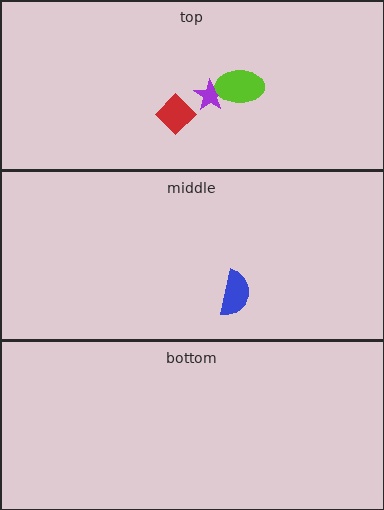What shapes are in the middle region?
The blue semicircle.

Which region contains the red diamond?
The top region.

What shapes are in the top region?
The purple star, the red diamond, the lime ellipse.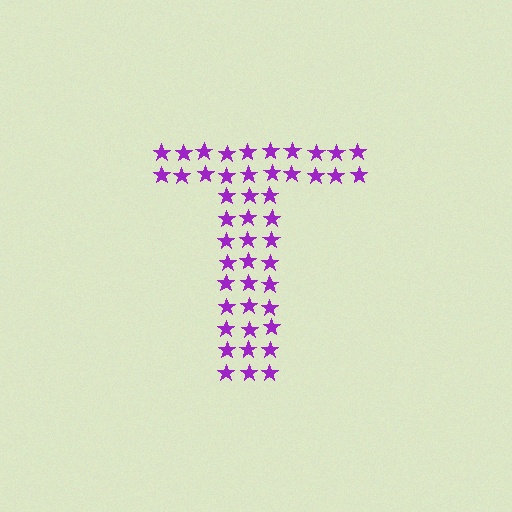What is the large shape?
The large shape is the letter T.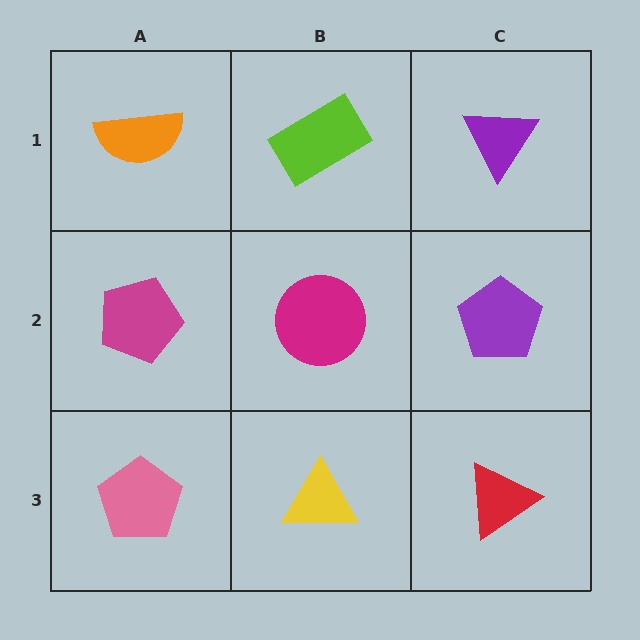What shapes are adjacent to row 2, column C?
A purple triangle (row 1, column C), a red triangle (row 3, column C), a magenta circle (row 2, column B).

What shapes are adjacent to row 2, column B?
A lime rectangle (row 1, column B), a yellow triangle (row 3, column B), a magenta pentagon (row 2, column A), a purple pentagon (row 2, column C).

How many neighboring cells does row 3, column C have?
2.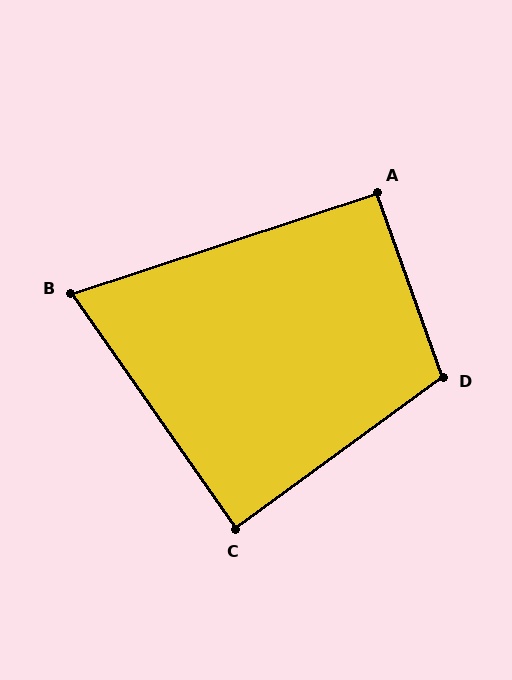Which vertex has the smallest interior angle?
B, at approximately 73 degrees.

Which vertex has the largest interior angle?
D, at approximately 107 degrees.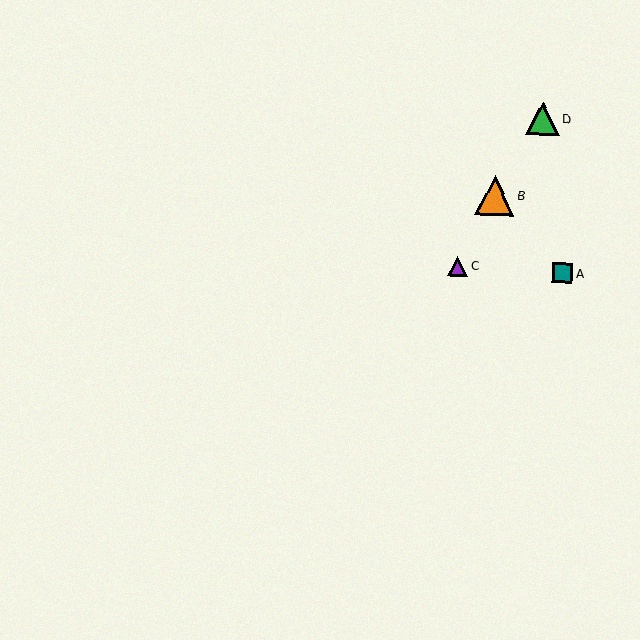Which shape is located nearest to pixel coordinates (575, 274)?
The teal square (labeled A) at (562, 273) is nearest to that location.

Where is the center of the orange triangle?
The center of the orange triangle is at (495, 195).